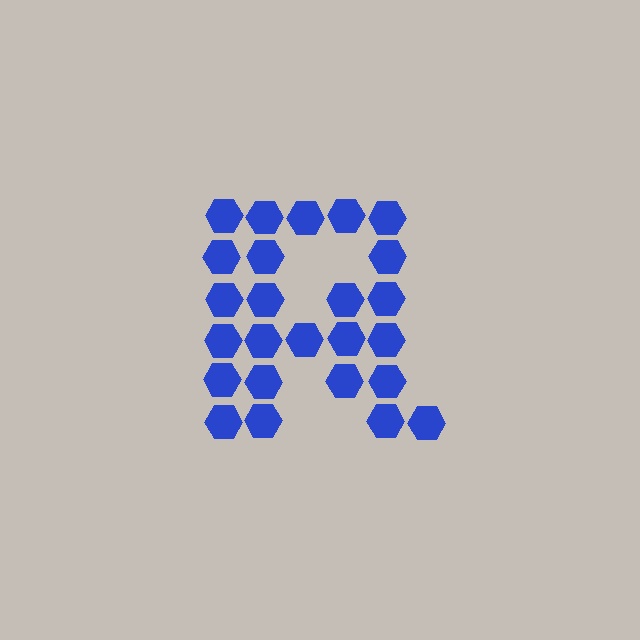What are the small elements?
The small elements are hexagons.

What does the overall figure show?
The overall figure shows the letter R.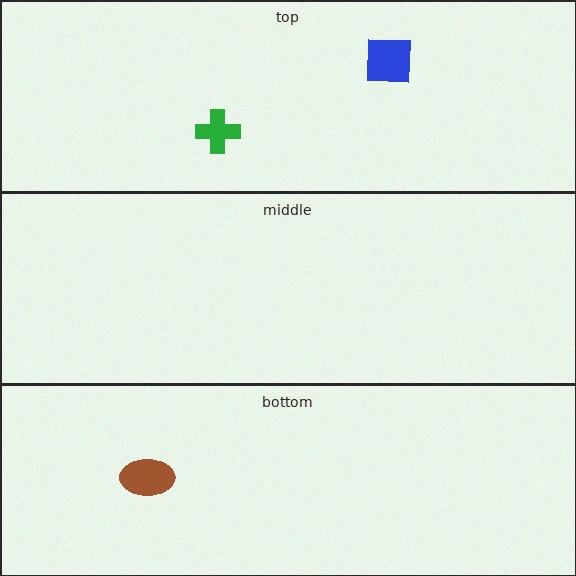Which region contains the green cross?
The top region.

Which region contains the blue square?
The top region.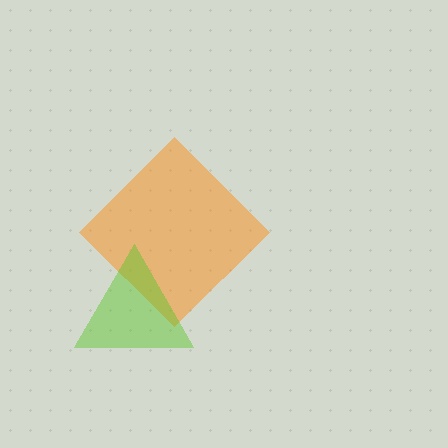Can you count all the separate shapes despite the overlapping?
Yes, there are 2 separate shapes.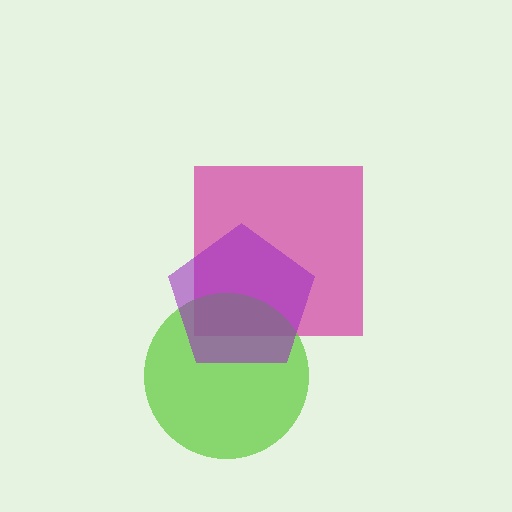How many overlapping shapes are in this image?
There are 3 overlapping shapes in the image.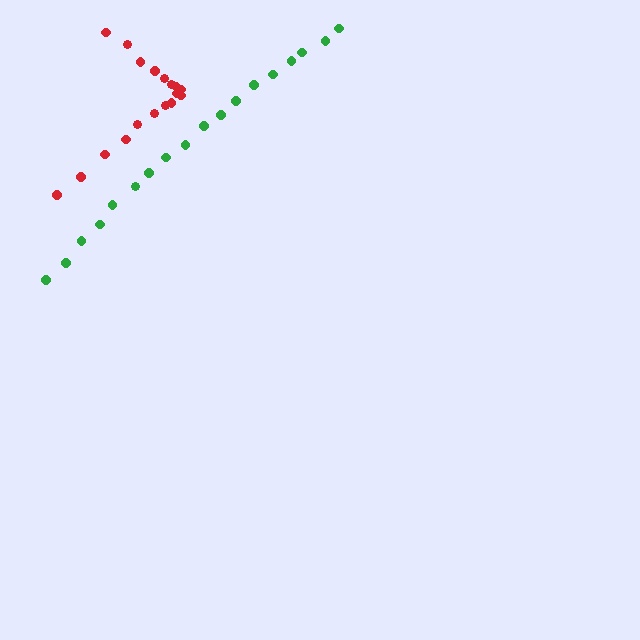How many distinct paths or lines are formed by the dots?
There are 2 distinct paths.